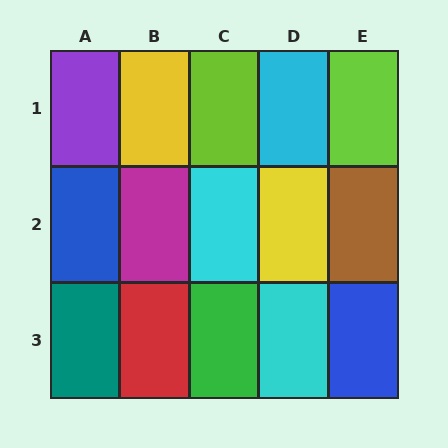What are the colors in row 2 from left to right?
Blue, magenta, cyan, yellow, brown.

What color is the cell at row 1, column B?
Yellow.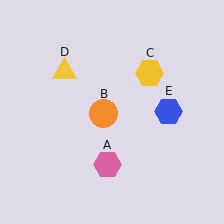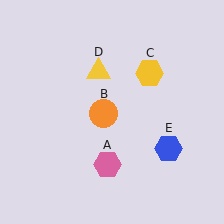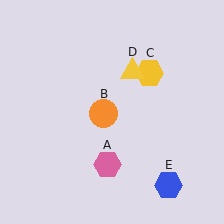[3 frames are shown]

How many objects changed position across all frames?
2 objects changed position: yellow triangle (object D), blue hexagon (object E).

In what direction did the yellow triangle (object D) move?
The yellow triangle (object D) moved right.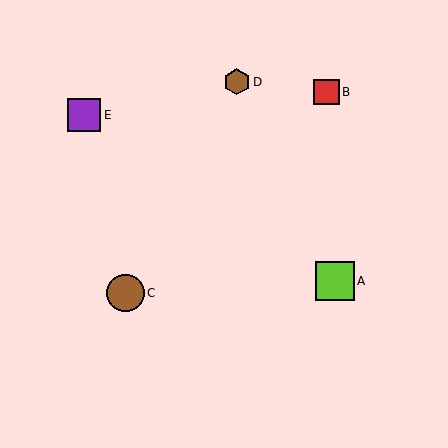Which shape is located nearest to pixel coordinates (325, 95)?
The red square (labeled B) at (327, 92) is nearest to that location.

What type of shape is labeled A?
Shape A is a lime square.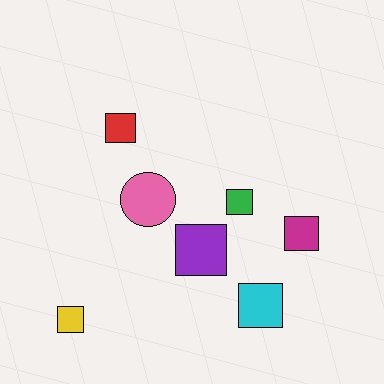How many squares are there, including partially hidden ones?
There are 6 squares.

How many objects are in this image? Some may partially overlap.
There are 7 objects.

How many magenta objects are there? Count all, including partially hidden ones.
There is 1 magenta object.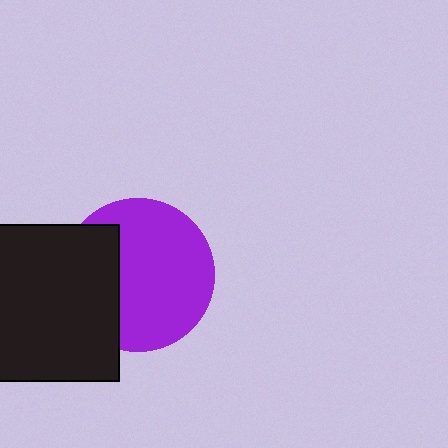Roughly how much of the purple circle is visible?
Most of it is visible (roughly 68%).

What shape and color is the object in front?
The object in front is a black square.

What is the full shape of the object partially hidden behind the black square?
The partially hidden object is a purple circle.